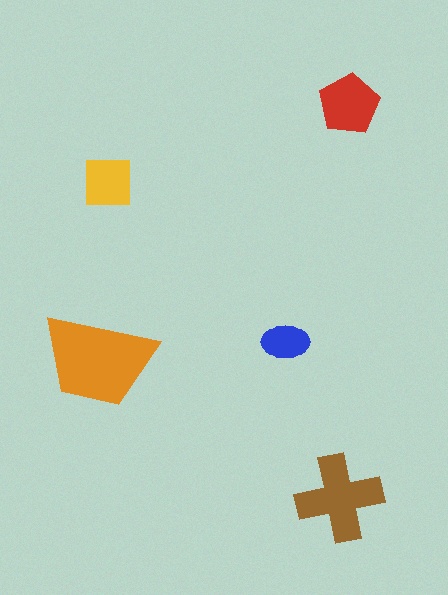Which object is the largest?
The orange trapezoid.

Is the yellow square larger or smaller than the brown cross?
Smaller.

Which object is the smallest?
The blue ellipse.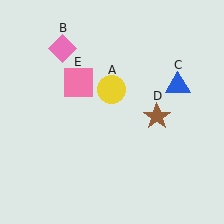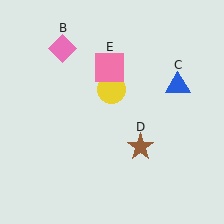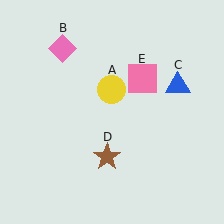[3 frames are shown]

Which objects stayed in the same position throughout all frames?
Yellow circle (object A) and pink diamond (object B) and blue triangle (object C) remained stationary.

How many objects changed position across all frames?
2 objects changed position: brown star (object D), pink square (object E).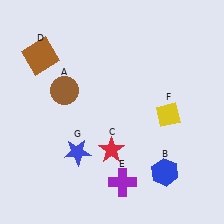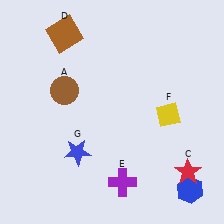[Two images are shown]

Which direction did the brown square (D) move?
The brown square (D) moved right.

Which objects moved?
The objects that moved are: the blue hexagon (B), the red star (C), the brown square (D).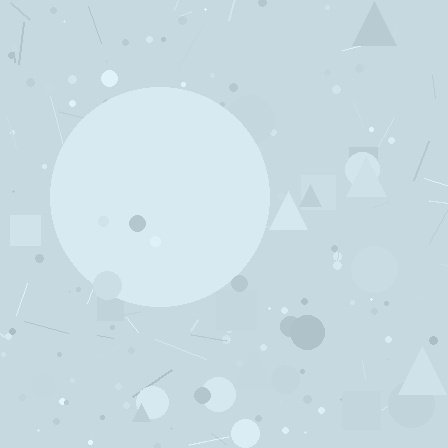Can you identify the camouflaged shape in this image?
The camouflaged shape is a circle.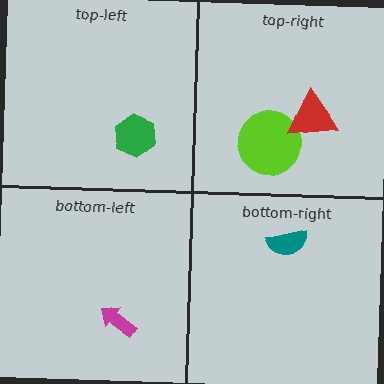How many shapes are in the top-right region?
2.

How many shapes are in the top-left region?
1.